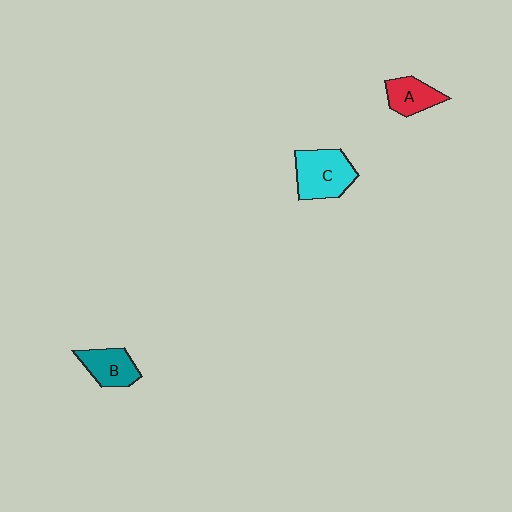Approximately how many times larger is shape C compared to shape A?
Approximately 1.6 times.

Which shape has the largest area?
Shape C (cyan).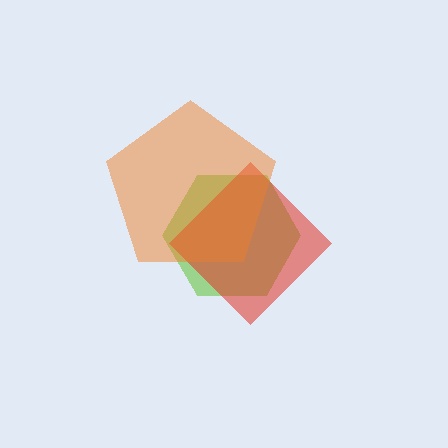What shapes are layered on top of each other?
The layered shapes are: a lime hexagon, a red diamond, an orange pentagon.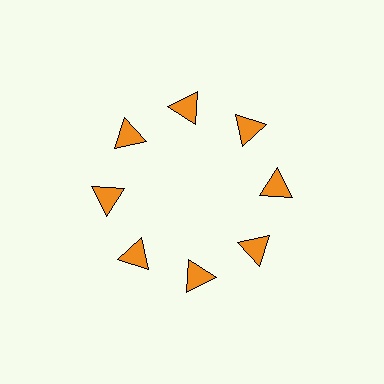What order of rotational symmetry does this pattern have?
This pattern has 8-fold rotational symmetry.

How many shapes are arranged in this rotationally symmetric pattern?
There are 8 shapes, arranged in 8 groups of 1.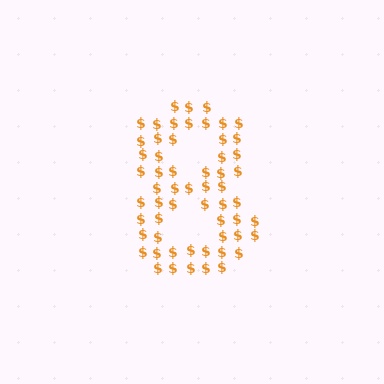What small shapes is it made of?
It is made of small dollar signs.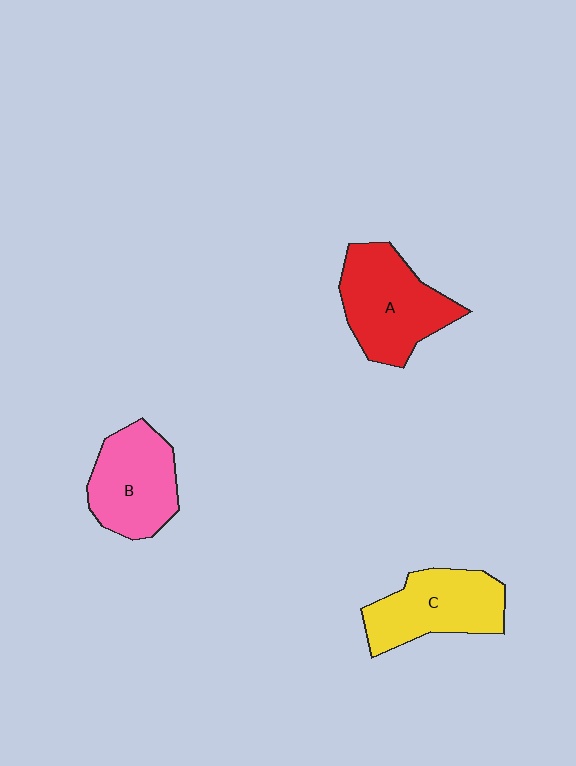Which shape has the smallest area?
Shape B (pink).